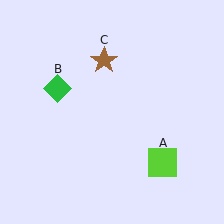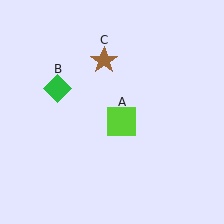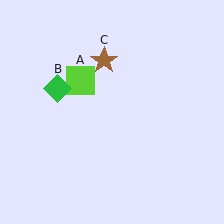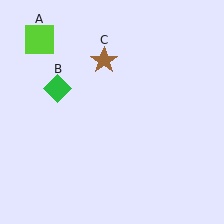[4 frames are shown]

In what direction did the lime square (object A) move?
The lime square (object A) moved up and to the left.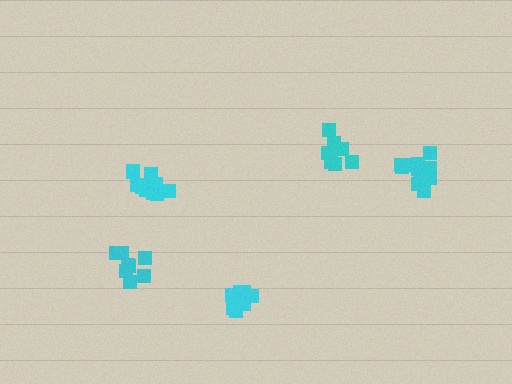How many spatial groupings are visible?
There are 5 spatial groupings.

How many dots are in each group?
Group 1: 8 dots, Group 2: 10 dots, Group 3: 12 dots, Group 4: 8 dots, Group 5: 9 dots (47 total).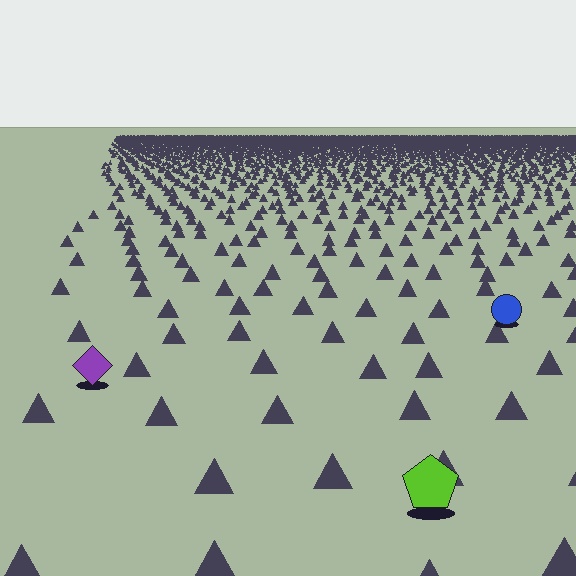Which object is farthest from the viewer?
The blue circle is farthest from the viewer. It appears smaller and the ground texture around it is denser.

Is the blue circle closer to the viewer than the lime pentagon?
No. The lime pentagon is closer — you can tell from the texture gradient: the ground texture is coarser near it.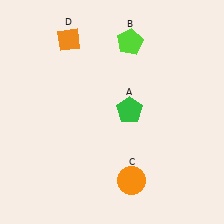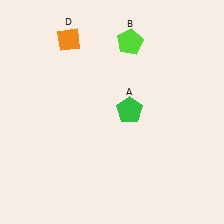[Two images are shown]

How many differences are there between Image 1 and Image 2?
There is 1 difference between the two images.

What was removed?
The orange circle (C) was removed in Image 2.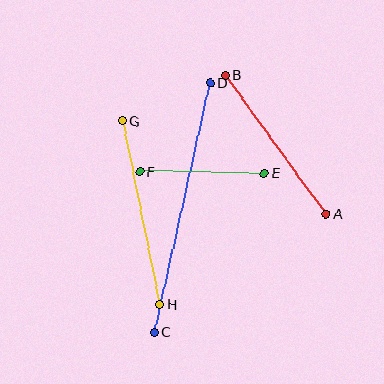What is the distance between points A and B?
The distance is approximately 171 pixels.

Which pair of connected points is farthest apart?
Points C and D are farthest apart.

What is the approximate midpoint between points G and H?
The midpoint is at approximately (141, 213) pixels.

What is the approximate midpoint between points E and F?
The midpoint is at approximately (202, 172) pixels.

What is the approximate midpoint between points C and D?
The midpoint is at approximately (182, 207) pixels.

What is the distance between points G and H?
The distance is approximately 187 pixels.